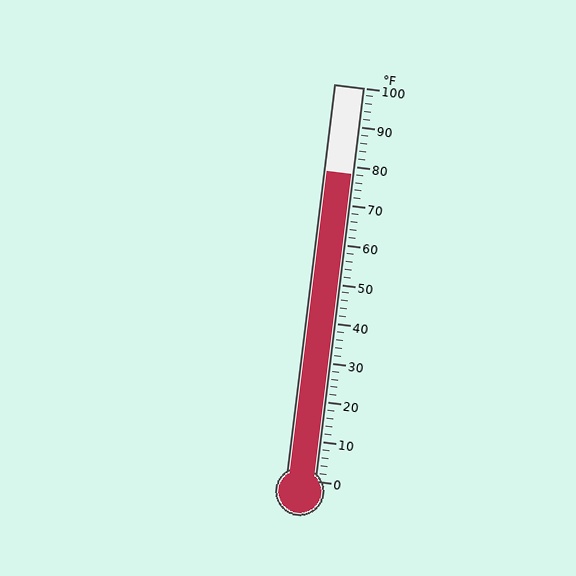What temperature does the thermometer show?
The thermometer shows approximately 78°F.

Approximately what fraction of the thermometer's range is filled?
The thermometer is filled to approximately 80% of its range.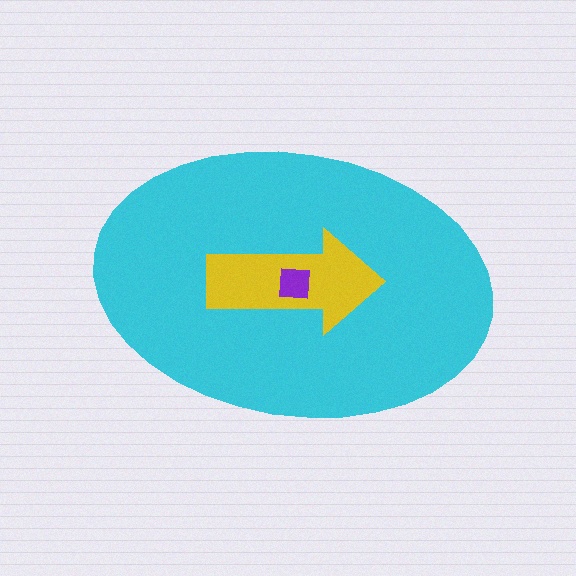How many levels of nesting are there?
3.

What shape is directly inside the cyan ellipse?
The yellow arrow.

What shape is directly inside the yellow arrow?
The purple square.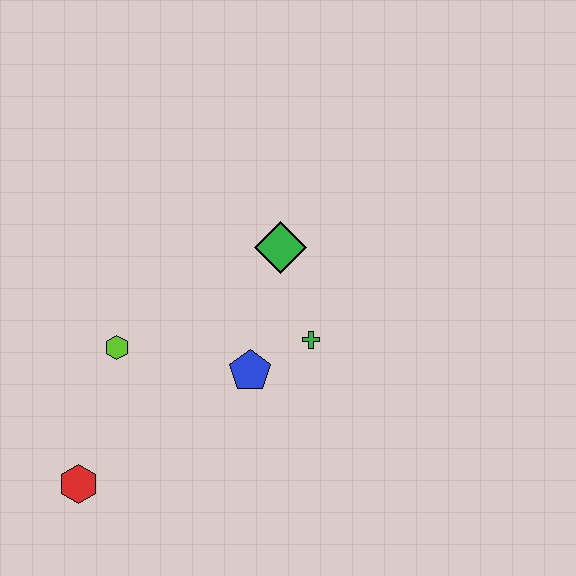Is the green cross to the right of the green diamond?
Yes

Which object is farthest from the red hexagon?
The green diamond is farthest from the red hexagon.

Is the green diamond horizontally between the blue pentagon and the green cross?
Yes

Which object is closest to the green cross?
The blue pentagon is closest to the green cross.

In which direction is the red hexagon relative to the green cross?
The red hexagon is to the left of the green cross.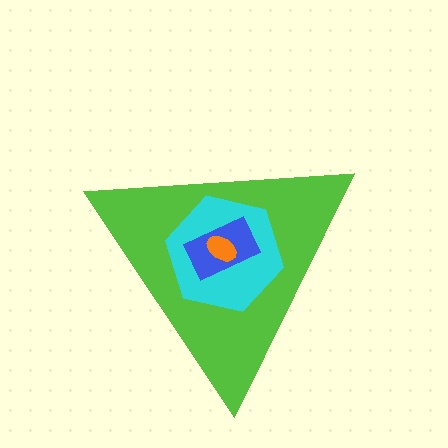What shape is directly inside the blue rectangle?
The orange ellipse.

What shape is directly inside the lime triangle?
The cyan hexagon.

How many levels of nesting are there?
4.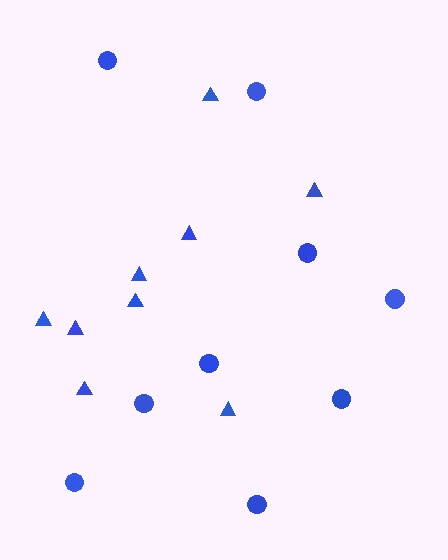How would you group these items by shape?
There are 2 groups: one group of circles (9) and one group of triangles (9).